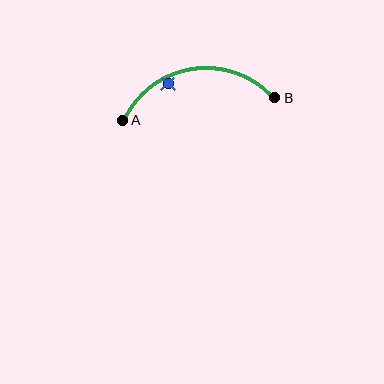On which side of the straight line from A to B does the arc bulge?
The arc bulges above the straight line connecting A and B.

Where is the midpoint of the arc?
The arc midpoint is the point on the curve farthest from the straight line joining A and B. It sits above that line.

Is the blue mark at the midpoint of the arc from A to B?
No — the blue mark does not lie on the arc at all. It sits slightly inside the curve.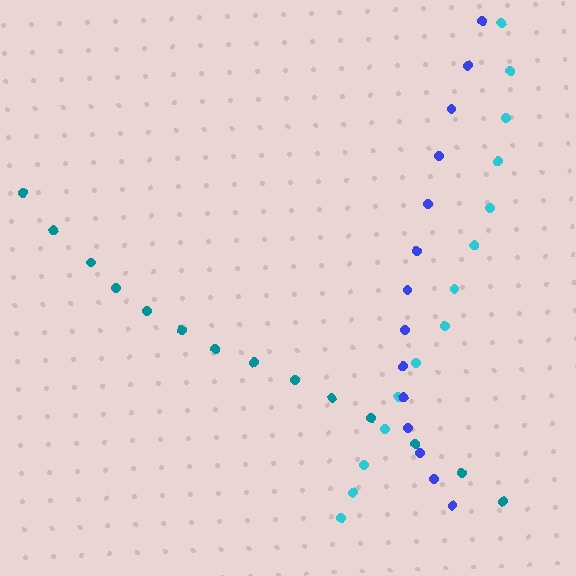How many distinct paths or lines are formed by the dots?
There are 3 distinct paths.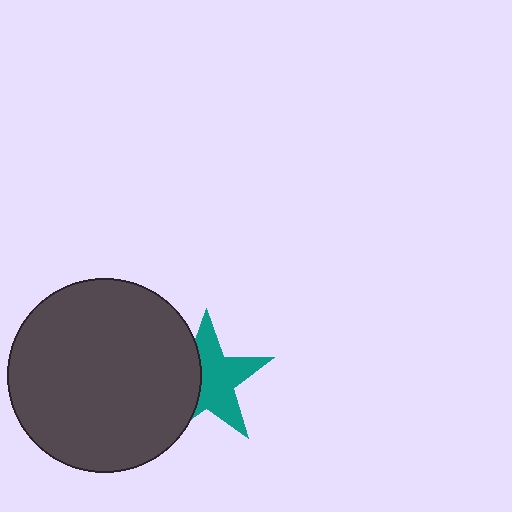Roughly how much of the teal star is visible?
About half of it is visible (roughly 61%).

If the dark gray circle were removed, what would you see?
You would see the complete teal star.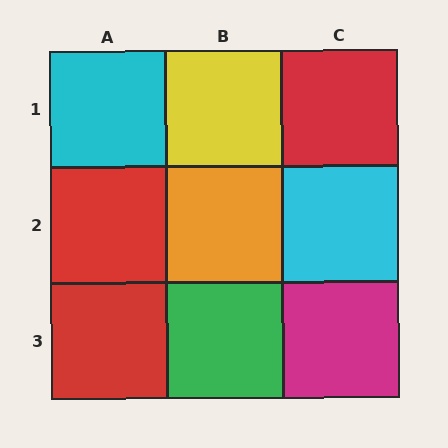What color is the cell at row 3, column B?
Green.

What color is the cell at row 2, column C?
Cyan.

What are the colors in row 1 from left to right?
Cyan, yellow, red.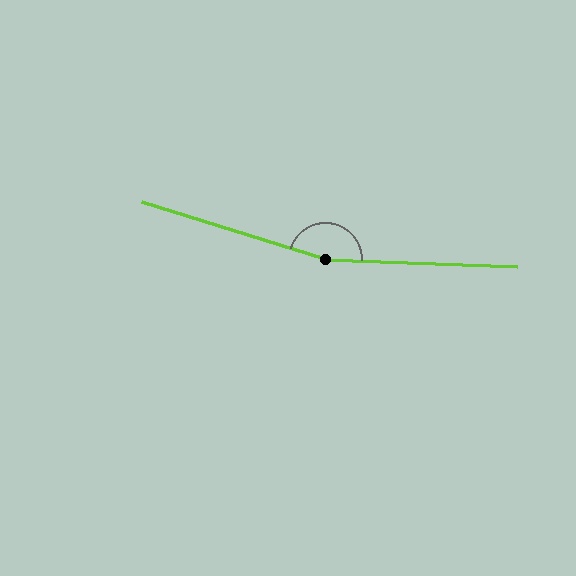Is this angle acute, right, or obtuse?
It is obtuse.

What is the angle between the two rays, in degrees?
Approximately 165 degrees.